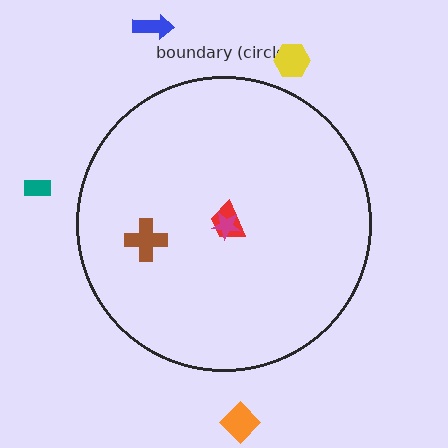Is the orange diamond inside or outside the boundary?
Outside.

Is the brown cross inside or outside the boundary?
Inside.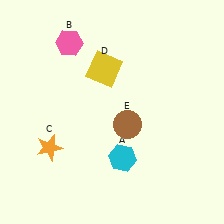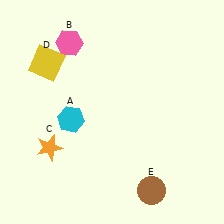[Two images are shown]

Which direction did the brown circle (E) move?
The brown circle (E) moved down.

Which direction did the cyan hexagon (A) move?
The cyan hexagon (A) moved left.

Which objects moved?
The objects that moved are: the cyan hexagon (A), the yellow square (D), the brown circle (E).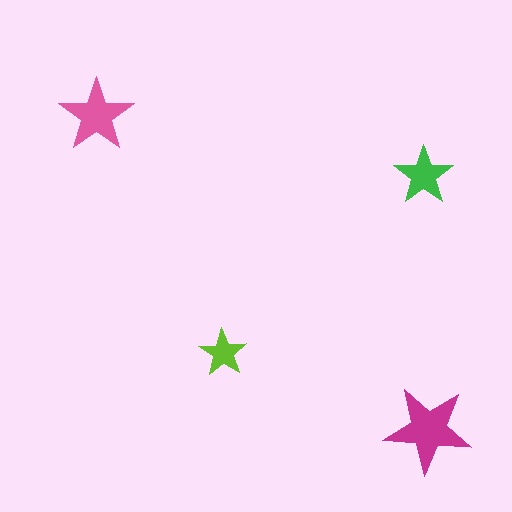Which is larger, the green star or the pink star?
The pink one.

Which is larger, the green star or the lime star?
The green one.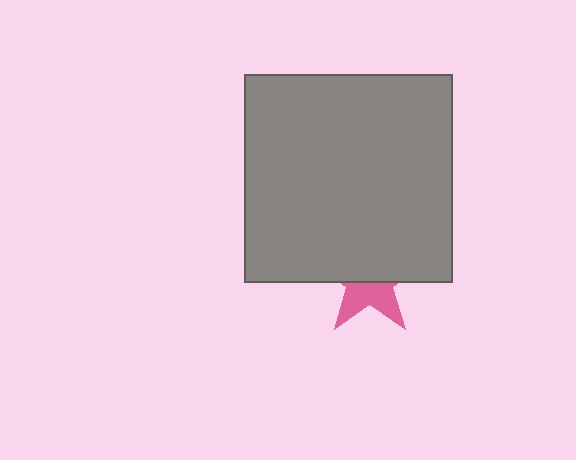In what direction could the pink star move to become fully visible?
The pink star could move down. That would shift it out from behind the gray square entirely.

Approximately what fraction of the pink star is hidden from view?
Roughly 58% of the pink star is hidden behind the gray square.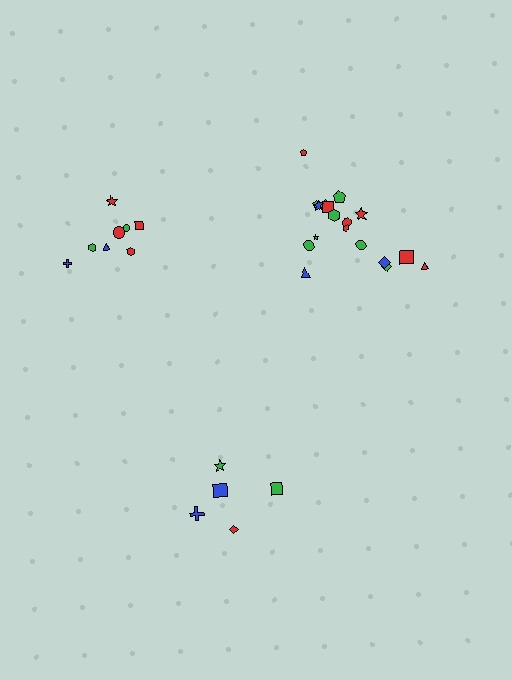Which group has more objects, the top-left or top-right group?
The top-right group.